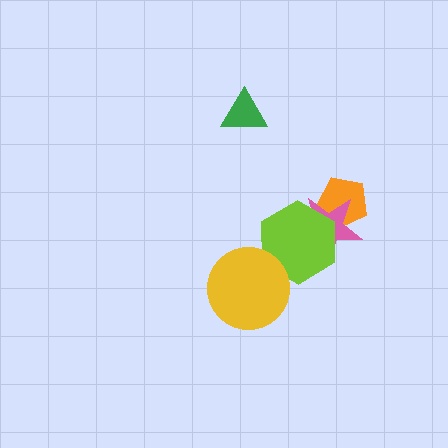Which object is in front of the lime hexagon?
The yellow circle is in front of the lime hexagon.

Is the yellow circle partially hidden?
No, no other shape covers it.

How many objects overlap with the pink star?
2 objects overlap with the pink star.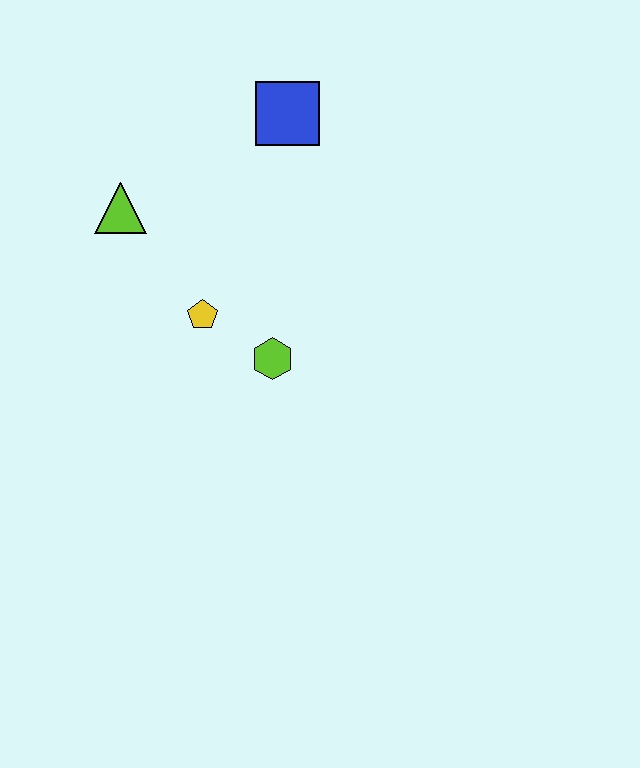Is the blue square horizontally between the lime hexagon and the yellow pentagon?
No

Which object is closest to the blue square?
The lime triangle is closest to the blue square.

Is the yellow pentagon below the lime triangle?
Yes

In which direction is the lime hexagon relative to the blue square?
The lime hexagon is below the blue square.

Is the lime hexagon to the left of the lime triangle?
No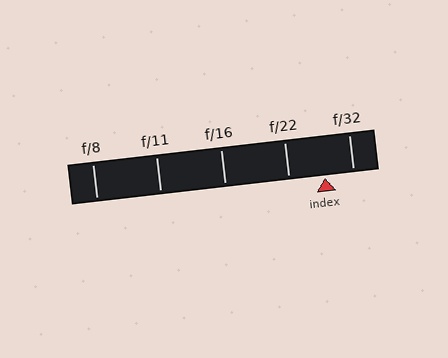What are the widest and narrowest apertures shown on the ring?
The widest aperture shown is f/8 and the narrowest is f/32.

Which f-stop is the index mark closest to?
The index mark is closest to f/32.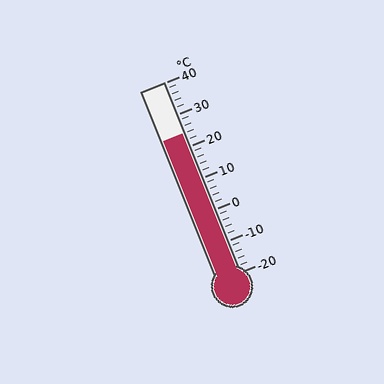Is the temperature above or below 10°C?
The temperature is above 10°C.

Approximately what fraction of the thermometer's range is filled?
The thermometer is filled to approximately 75% of its range.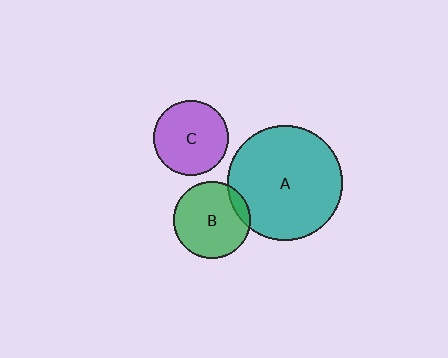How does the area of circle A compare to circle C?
Approximately 2.3 times.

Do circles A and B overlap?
Yes.